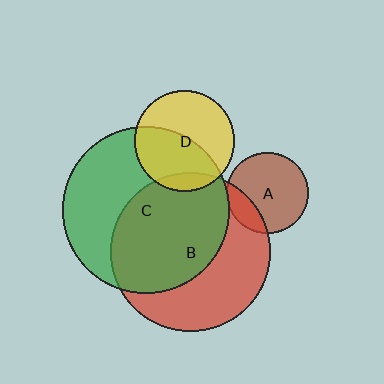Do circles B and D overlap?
Yes.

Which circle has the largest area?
Circle C (green).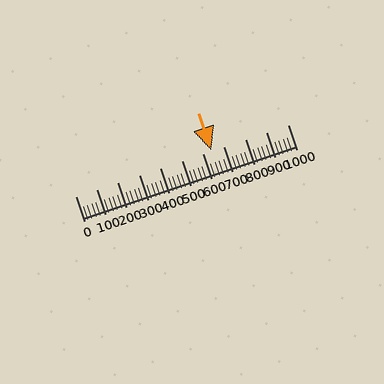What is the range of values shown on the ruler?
The ruler shows values from 0 to 1000.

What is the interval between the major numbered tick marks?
The major tick marks are spaced 100 units apart.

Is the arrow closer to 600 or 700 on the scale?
The arrow is closer to 600.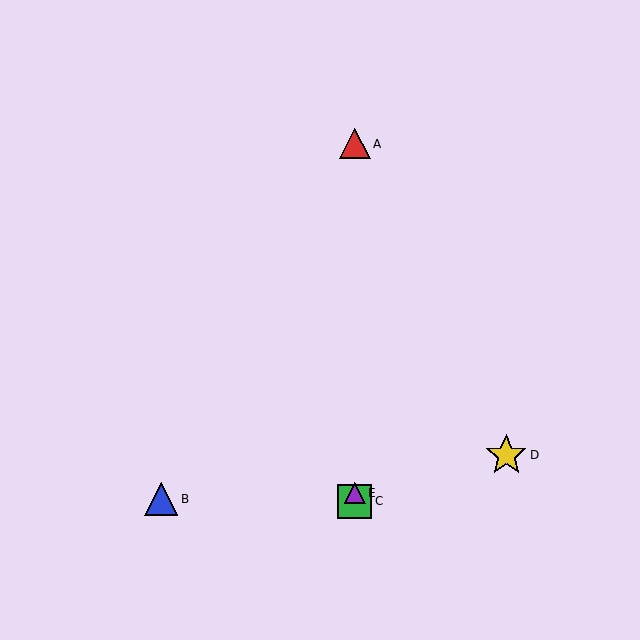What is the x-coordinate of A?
Object A is at x≈355.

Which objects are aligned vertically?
Objects A, C, E are aligned vertically.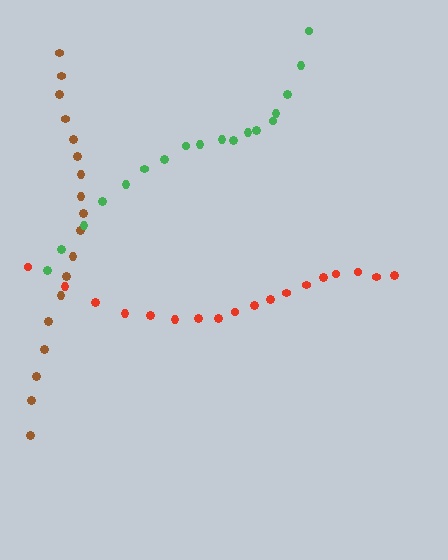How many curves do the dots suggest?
There are 3 distinct paths.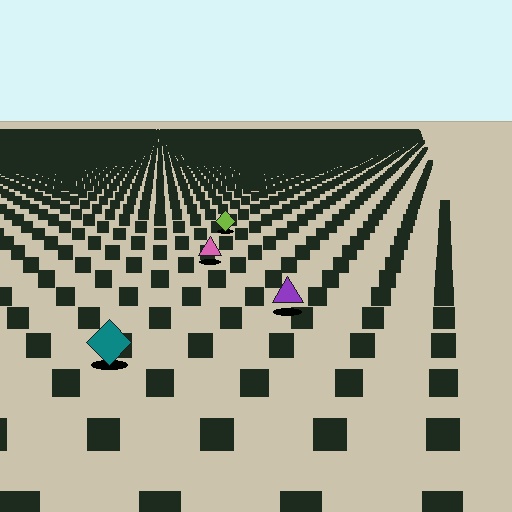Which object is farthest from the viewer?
The lime diamond is farthest from the viewer. It appears smaller and the ground texture around it is denser.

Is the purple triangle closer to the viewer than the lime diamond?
Yes. The purple triangle is closer — you can tell from the texture gradient: the ground texture is coarser near it.